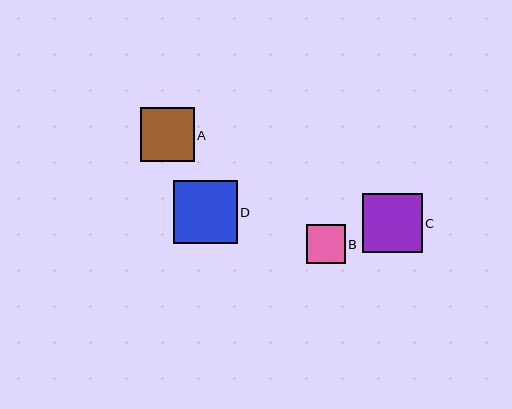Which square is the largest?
Square D is the largest with a size of approximately 64 pixels.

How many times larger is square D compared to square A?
Square D is approximately 1.2 times the size of square A.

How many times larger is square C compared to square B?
Square C is approximately 1.5 times the size of square B.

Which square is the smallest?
Square B is the smallest with a size of approximately 39 pixels.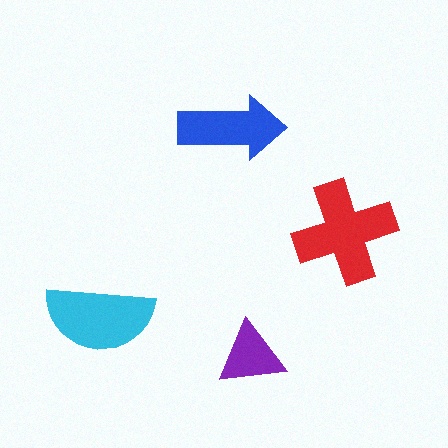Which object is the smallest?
The purple triangle.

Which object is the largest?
The red cross.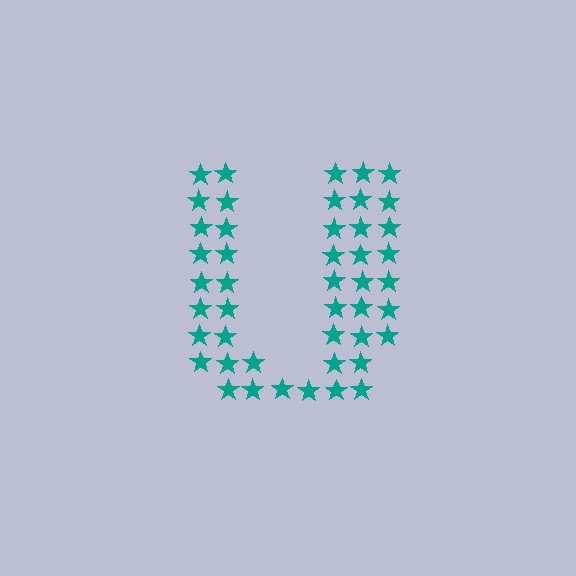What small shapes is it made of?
It is made of small stars.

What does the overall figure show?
The overall figure shows the letter U.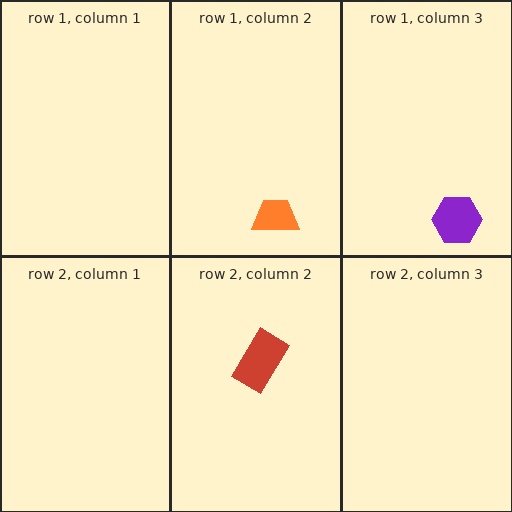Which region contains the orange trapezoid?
The row 1, column 2 region.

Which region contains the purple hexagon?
The row 1, column 3 region.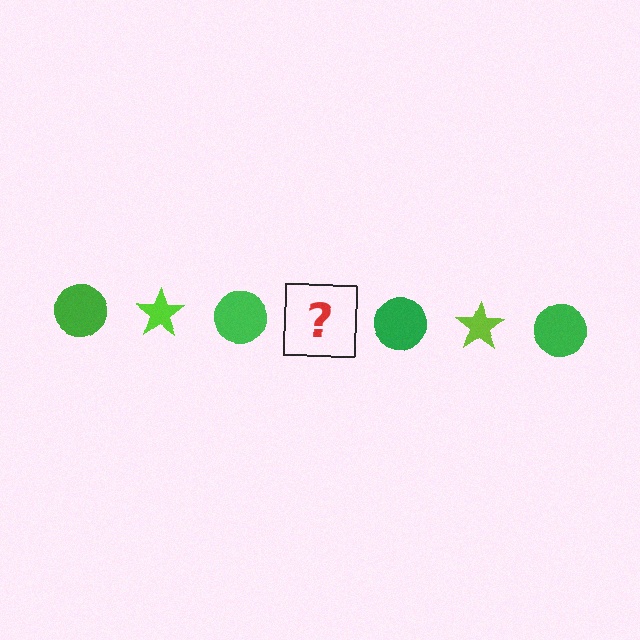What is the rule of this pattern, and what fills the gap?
The rule is that the pattern alternates between green circle and lime star. The gap should be filled with a lime star.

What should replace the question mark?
The question mark should be replaced with a lime star.